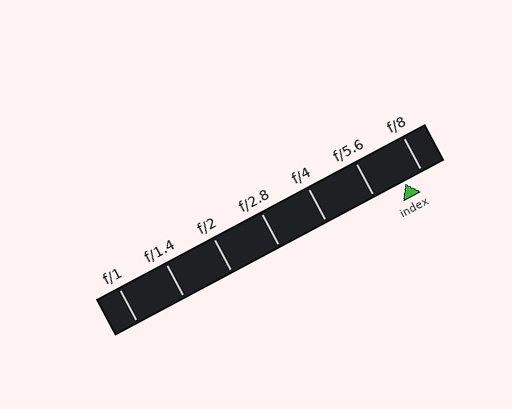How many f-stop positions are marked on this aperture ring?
There are 7 f-stop positions marked.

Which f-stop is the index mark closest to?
The index mark is closest to f/8.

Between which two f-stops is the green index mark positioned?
The index mark is between f/5.6 and f/8.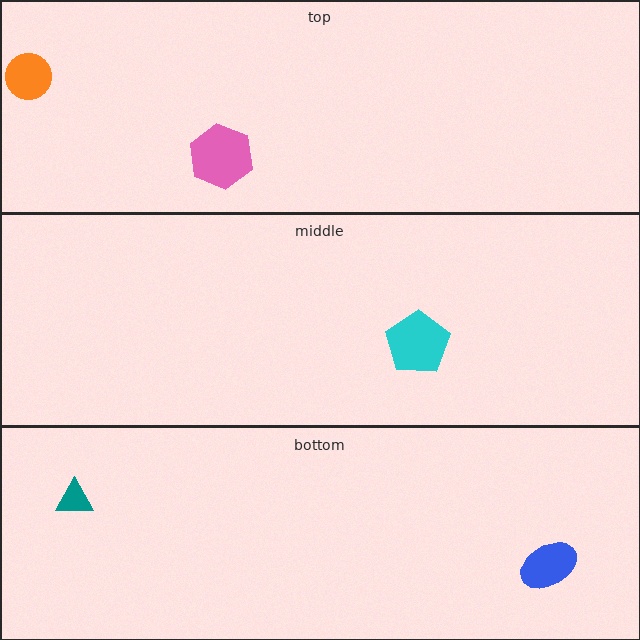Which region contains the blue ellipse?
The bottom region.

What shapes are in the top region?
The pink hexagon, the orange circle.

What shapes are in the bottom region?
The blue ellipse, the teal triangle.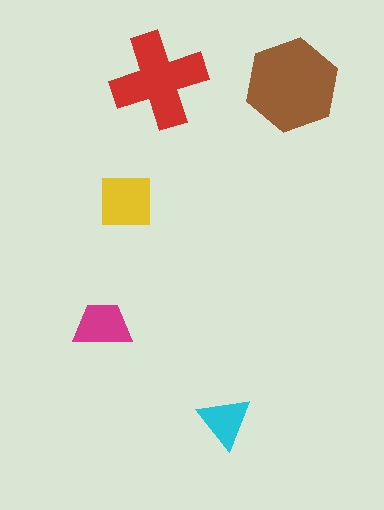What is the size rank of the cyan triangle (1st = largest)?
5th.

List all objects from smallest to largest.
The cyan triangle, the magenta trapezoid, the yellow square, the red cross, the brown hexagon.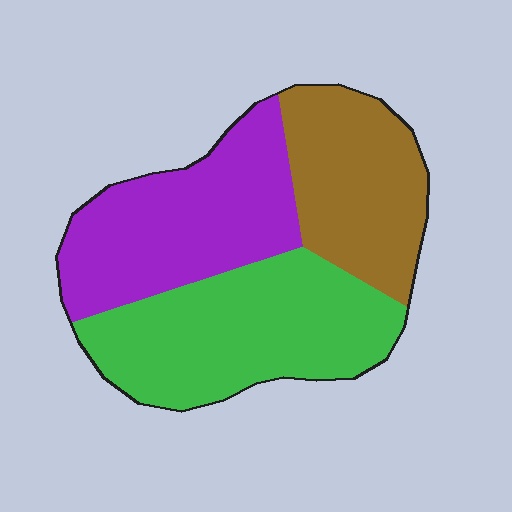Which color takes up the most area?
Green, at roughly 40%.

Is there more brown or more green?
Green.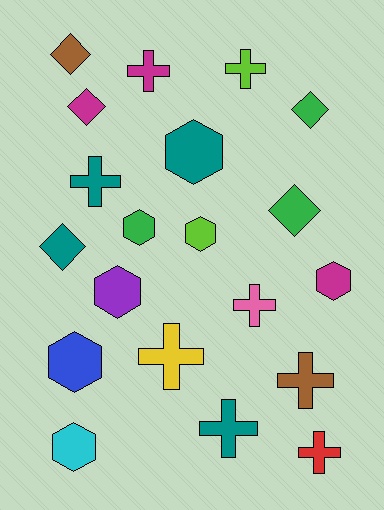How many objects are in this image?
There are 20 objects.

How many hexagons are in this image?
There are 7 hexagons.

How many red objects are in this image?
There is 1 red object.